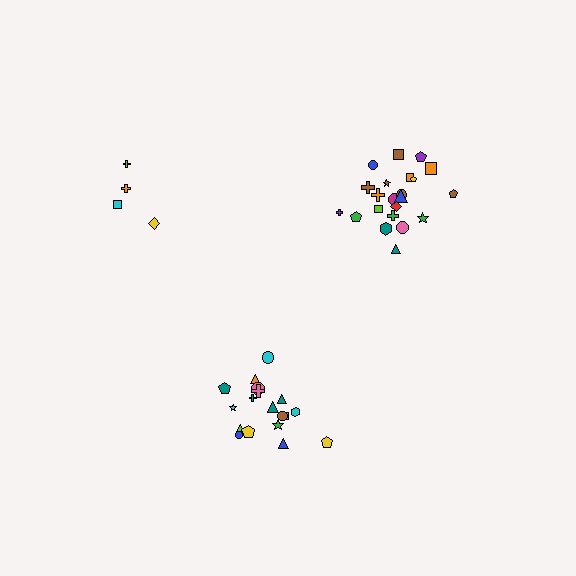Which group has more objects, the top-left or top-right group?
The top-right group.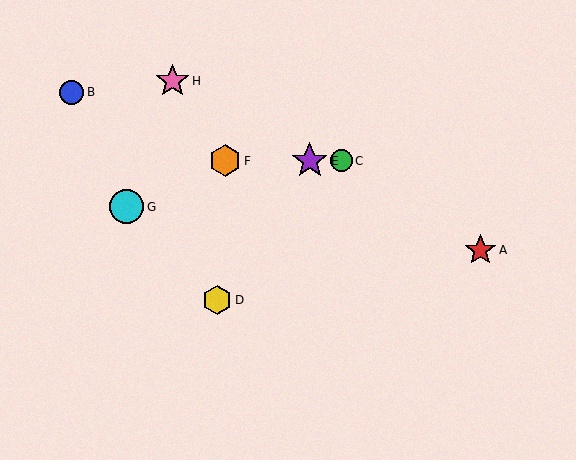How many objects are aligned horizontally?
3 objects (C, E, F) are aligned horizontally.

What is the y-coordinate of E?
Object E is at y≈161.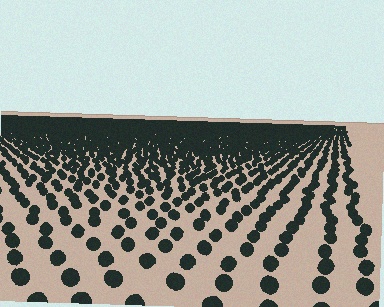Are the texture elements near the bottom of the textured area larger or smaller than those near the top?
Larger. Near the bottom, elements are closer to the viewer and appear at a bigger on-screen size.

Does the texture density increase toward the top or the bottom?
Density increases toward the top.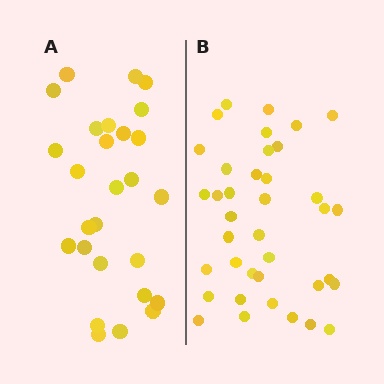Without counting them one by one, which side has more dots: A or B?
Region B (the right region) has more dots.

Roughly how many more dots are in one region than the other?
Region B has roughly 12 or so more dots than region A.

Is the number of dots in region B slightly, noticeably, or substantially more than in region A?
Region B has noticeably more, but not dramatically so. The ratio is roughly 1.4 to 1.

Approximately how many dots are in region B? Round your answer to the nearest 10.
About 40 dots. (The exact count is 38, which rounds to 40.)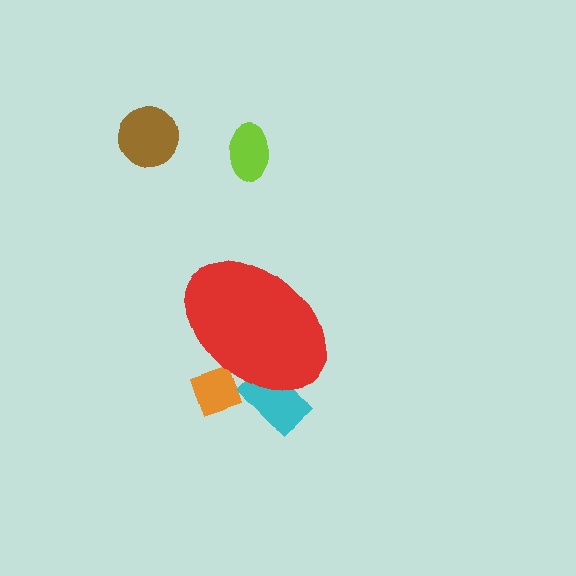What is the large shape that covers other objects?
A red ellipse.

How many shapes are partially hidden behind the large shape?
2 shapes are partially hidden.